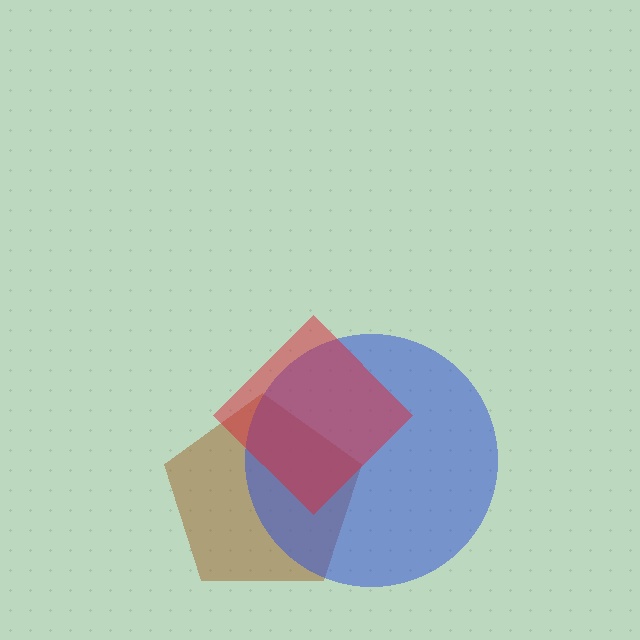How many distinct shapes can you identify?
There are 3 distinct shapes: a brown pentagon, a blue circle, a red diamond.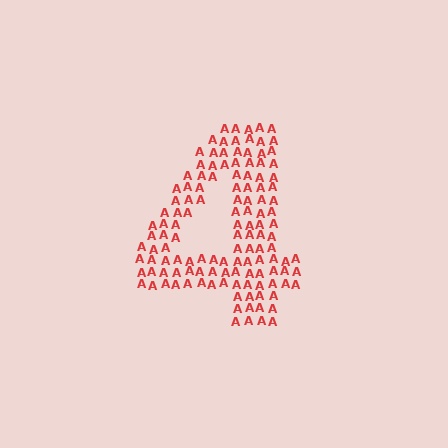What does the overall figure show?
The overall figure shows the digit 4.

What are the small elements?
The small elements are letter A's.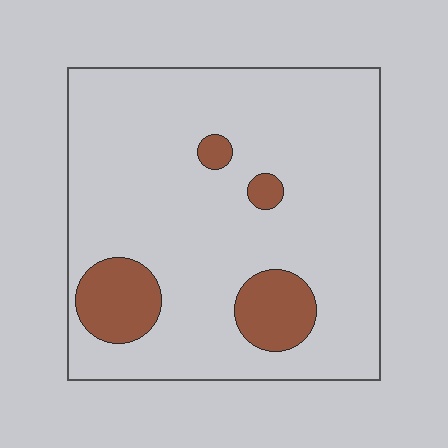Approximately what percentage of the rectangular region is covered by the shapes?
Approximately 15%.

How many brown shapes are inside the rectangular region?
4.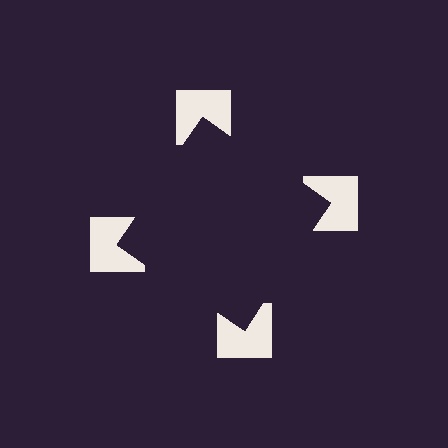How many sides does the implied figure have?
4 sides.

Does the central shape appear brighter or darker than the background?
It typically appears slightly darker than the background, even though no actual brightness change is drawn.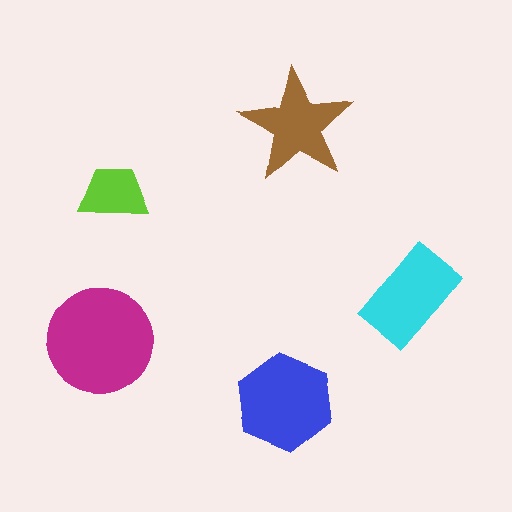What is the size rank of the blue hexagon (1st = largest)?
2nd.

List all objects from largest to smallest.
The magenta circle, the blue hexagon, the cyan rectangle, the brown star, the lime trapezoid.